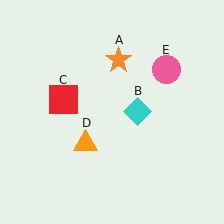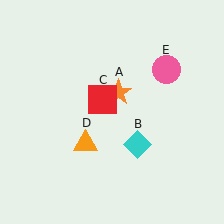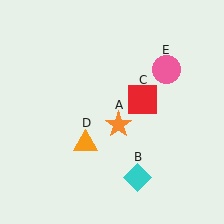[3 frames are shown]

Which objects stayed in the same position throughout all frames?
Orange triangle (object D) and pink circle (object E) remained stationary.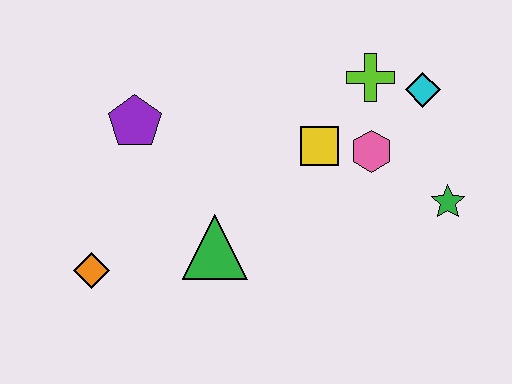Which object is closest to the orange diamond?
The green triangle is closest to the orange diamond.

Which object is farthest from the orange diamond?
The cyan diamond is farthest from the orange diamond.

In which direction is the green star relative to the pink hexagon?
The green star is to the right of the pink hexagon.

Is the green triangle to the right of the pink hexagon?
No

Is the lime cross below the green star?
No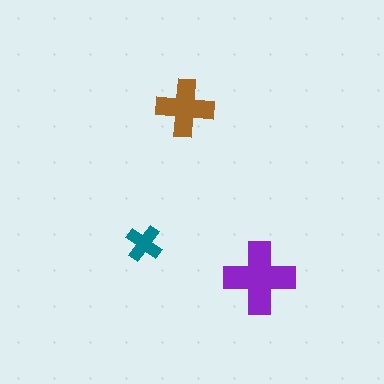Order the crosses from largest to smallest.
the purple one, the brown one, the teal one.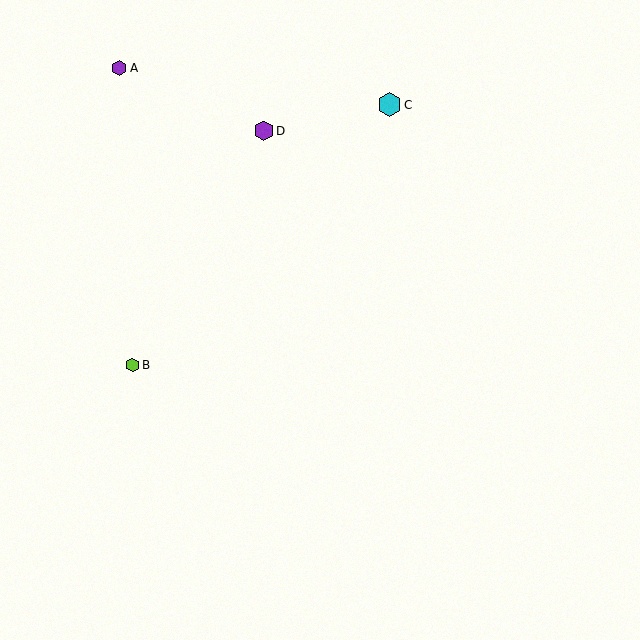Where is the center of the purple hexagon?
The center of the purple hexagon is at (119, 68).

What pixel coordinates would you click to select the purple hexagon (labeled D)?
Click at (264, 131) to select the purple hexagon D.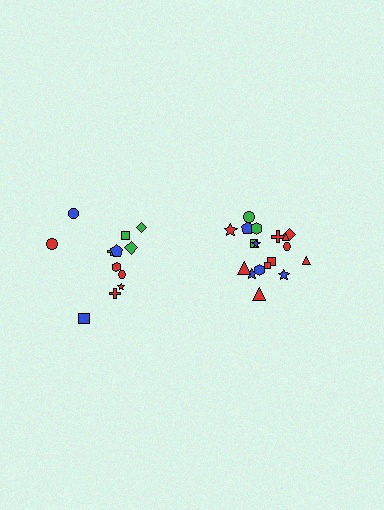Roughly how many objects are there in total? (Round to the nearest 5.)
Roughly 30 objects in total.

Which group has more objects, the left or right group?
The right group.